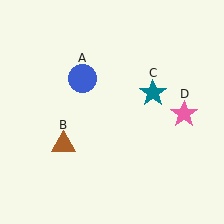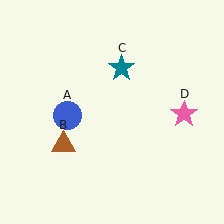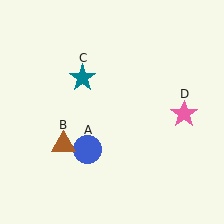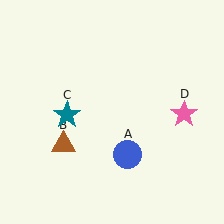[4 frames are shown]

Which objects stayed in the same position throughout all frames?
Brown triangle (object B) and pink star (object D) remained stationary.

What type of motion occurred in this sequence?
The blue circle (object A), teal star (object C) rotated counterclockwise around the center of the scene.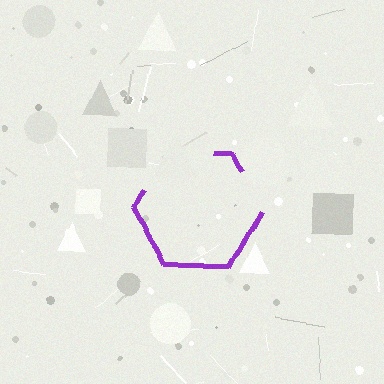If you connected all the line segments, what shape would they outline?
They would outline a hexagon.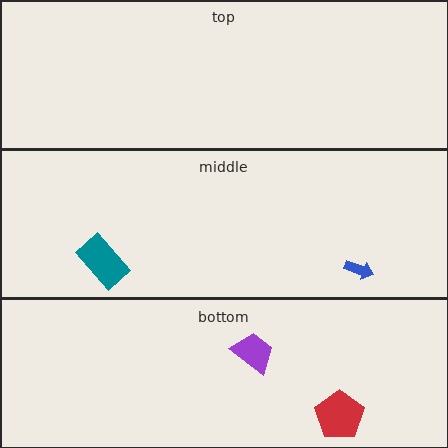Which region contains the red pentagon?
The bottom region.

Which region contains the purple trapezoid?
The bottom region.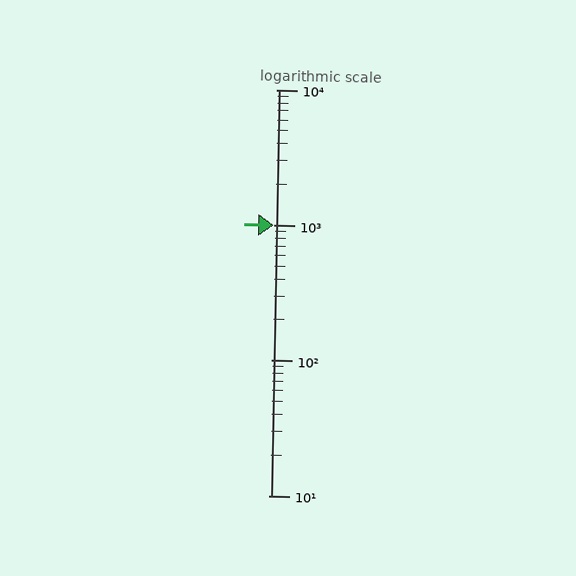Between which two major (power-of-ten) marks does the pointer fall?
The pointer is between 1000 and 10000.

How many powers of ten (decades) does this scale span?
The scale spans 3 decades, from 10 to 10000.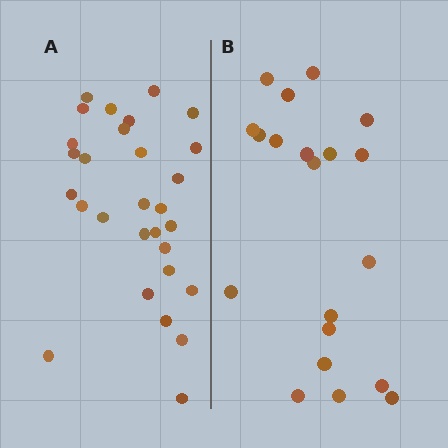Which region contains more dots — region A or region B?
Region A (the left region) has more dots.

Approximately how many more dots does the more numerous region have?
Region A has roughly 8 or so more dots than region B.